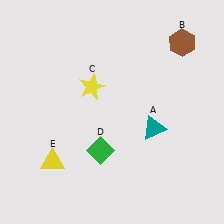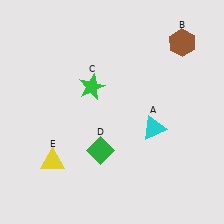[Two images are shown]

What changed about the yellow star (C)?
In Image 1, C is yellow. In Image 2, it changed to green.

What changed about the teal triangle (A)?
In Image 1, A is teal. In Image 2, it changed to cyan.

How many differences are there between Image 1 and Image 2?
There are 2 differences between the two images.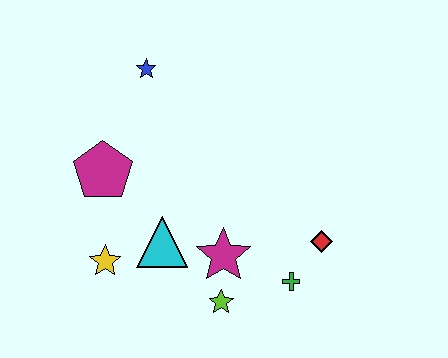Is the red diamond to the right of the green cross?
Yes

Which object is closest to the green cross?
The red diamond is closest to the green cross.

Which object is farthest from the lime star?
The blue star is farthest from the lime star.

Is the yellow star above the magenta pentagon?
No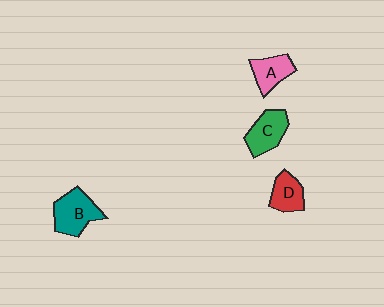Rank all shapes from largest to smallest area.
From largest to smallest: B (teal), C (green), A (pink), D (red).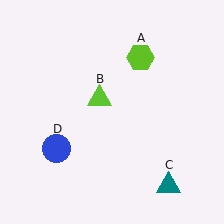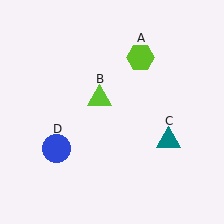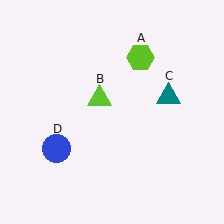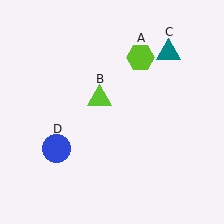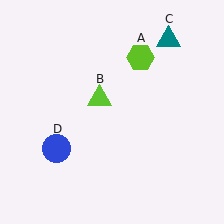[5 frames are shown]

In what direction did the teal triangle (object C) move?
The teal triangle (object C) moved up.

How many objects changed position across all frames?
1 object changed position: teal triangle (object C).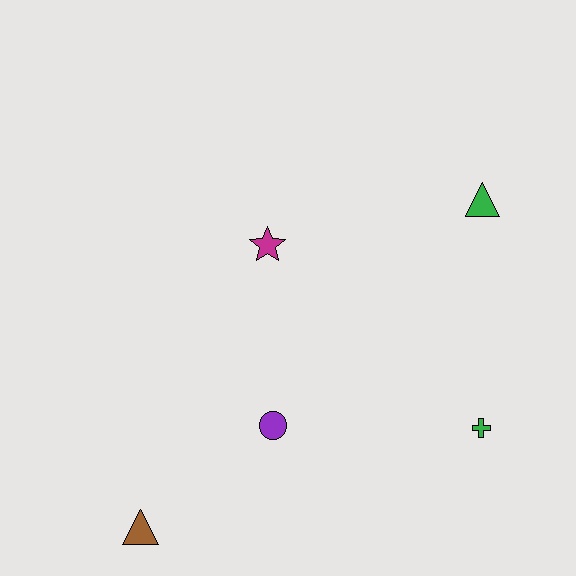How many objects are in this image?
There are 5 objects.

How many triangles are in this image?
There are 2 triangles.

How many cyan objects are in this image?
There are no cyan objects.